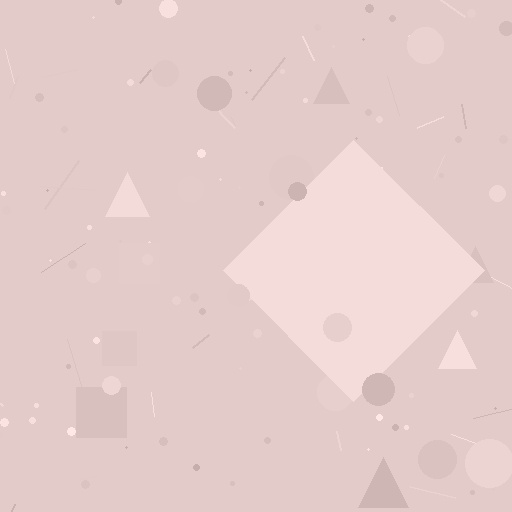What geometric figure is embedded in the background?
A diamond is embedded in the background.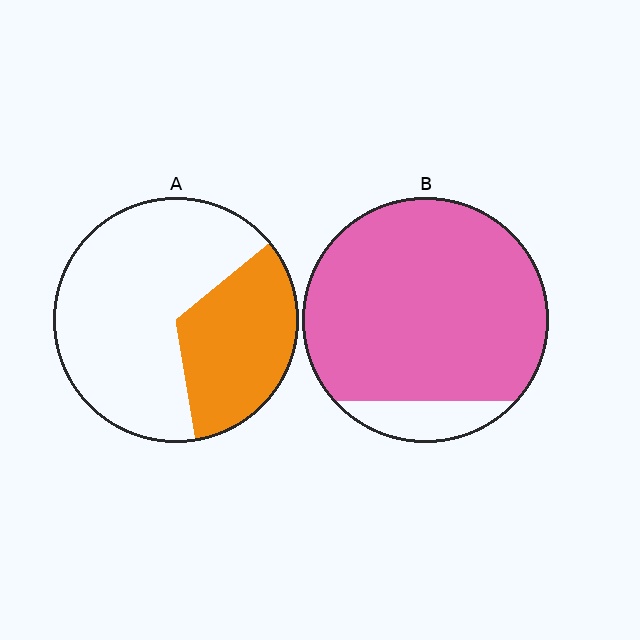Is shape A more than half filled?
No.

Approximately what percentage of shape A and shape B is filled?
A is approximately 35% and B is approximately 90%.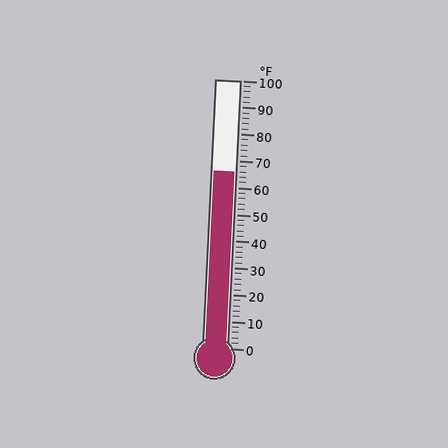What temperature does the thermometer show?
The thermometer shows approximately 66°F.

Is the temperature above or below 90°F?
The temperature is below 90°F.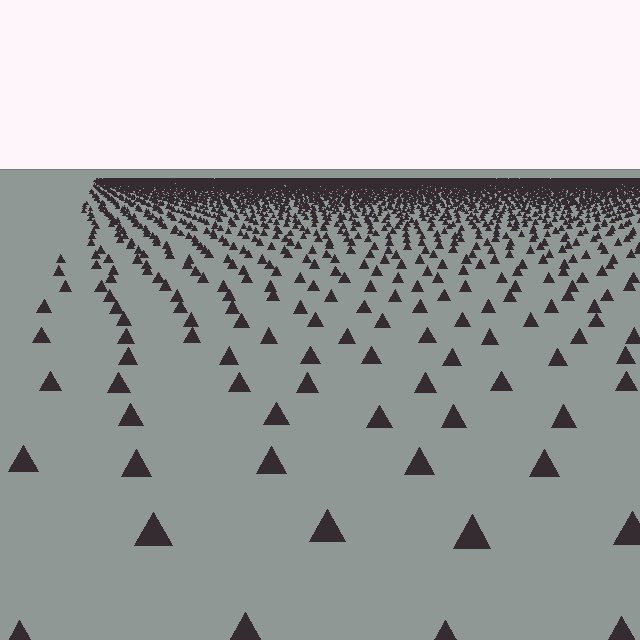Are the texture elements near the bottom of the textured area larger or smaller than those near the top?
Larger. Near the bottom, elements are closer to the viewer and appear at a bigger on-screen size.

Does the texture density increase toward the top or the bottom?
Density increases toward the top.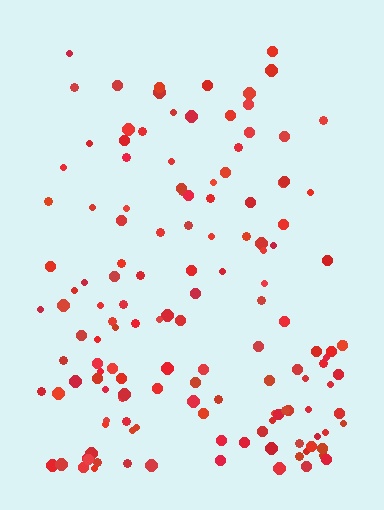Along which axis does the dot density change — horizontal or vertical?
Vertical.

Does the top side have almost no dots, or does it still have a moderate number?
Still a moderate number, just noticeably fewer than the bottom.